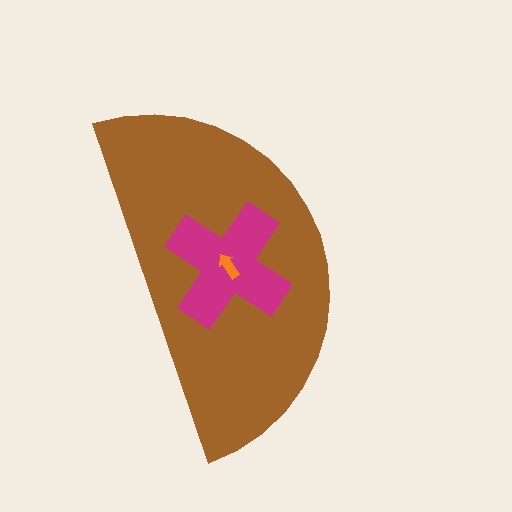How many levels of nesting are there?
3.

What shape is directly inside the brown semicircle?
The magenta cross.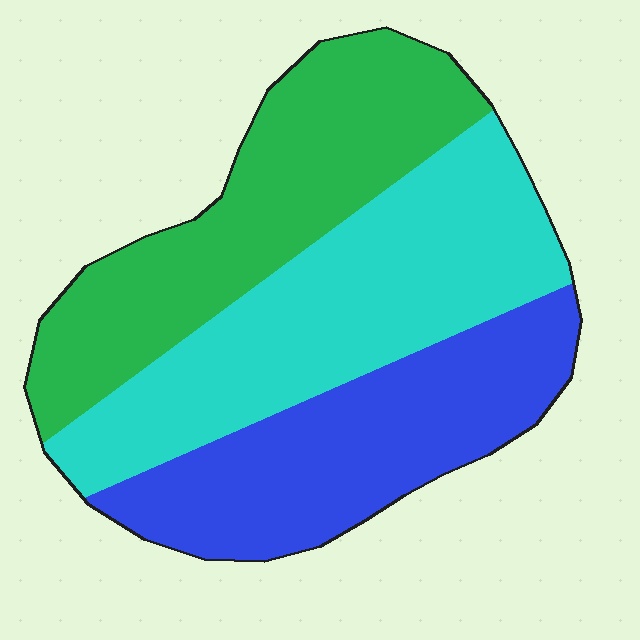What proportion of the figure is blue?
Blue covers roughly 30% of the figure.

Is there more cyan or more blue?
Cyan.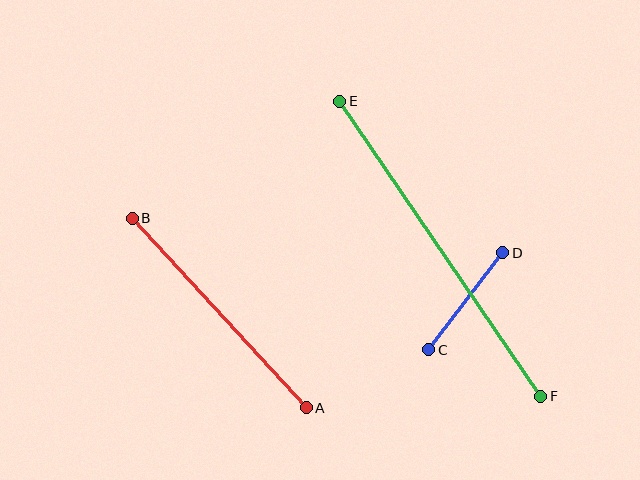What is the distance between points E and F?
The distance is approximately 357 pixels.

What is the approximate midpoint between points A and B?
The midpoint is at approximately (219, 313) pixels.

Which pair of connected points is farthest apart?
Points E and F are farthest apart.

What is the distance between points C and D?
The distance is approximately 122 pixels.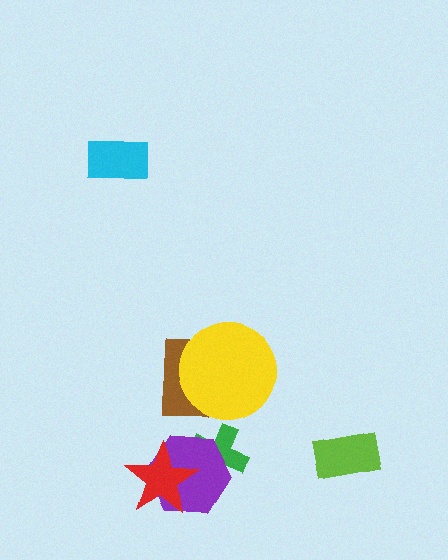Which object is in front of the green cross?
The purple hexagon is in front of the green cross.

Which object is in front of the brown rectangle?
The yellow circle is in front of the brown rectangle.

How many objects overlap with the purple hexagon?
2 objects overlap with the purple hexagon.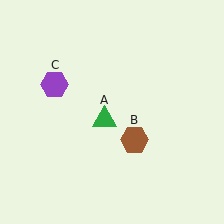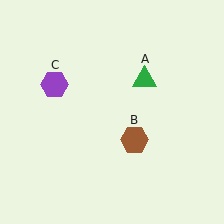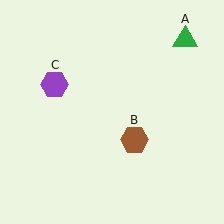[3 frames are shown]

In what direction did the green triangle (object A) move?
The green triangle (object A) moved up and to the right.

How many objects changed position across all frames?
1 object changed position: green triangle (object A).